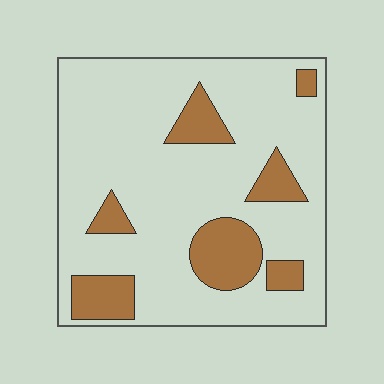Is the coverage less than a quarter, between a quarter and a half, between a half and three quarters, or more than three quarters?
Less than a quarter.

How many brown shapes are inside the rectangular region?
7.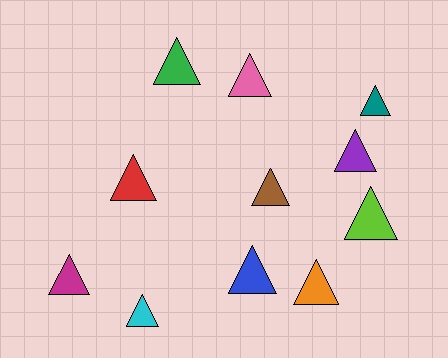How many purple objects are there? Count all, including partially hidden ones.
There is 1 purple object.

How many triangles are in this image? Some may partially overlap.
There are 11 triangles.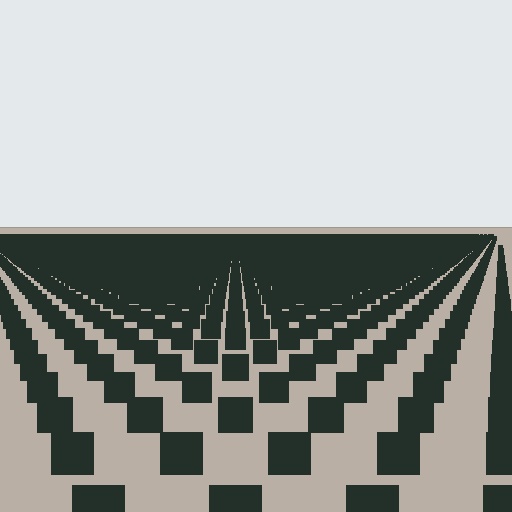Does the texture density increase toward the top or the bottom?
Density increases toward the top.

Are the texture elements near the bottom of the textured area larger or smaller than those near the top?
Larger. Near the bottom, elements are closer to the viewer and appear at a bigger on-screen size.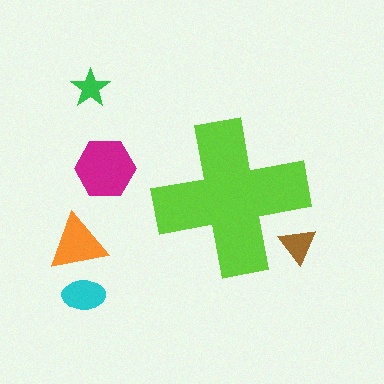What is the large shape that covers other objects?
A lime cross.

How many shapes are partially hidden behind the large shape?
1 shape is partially hidden.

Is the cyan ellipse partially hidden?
No, the cyan ellipse is fully visible.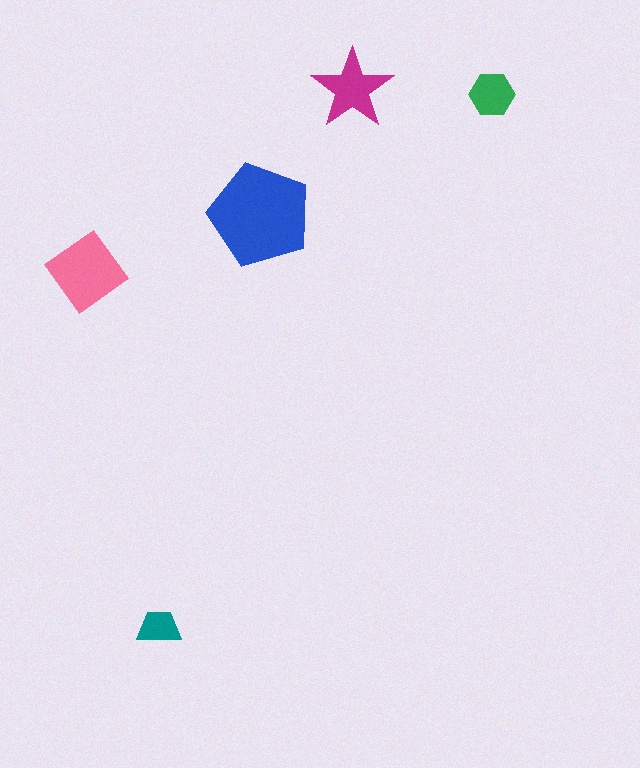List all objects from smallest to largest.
The teal trapezoid, the green hexagon, the magenta star, the pink diamond, the blue pentagon.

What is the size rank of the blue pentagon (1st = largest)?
1st.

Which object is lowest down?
The teal trapezoid is bottommost.